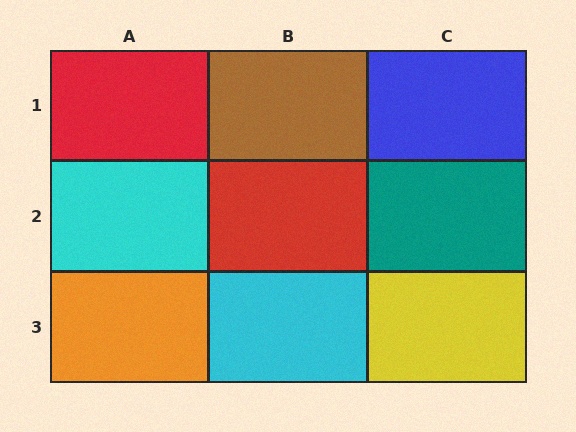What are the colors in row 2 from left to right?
Cyan, red, teal.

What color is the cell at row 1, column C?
Blue.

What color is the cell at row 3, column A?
Orange.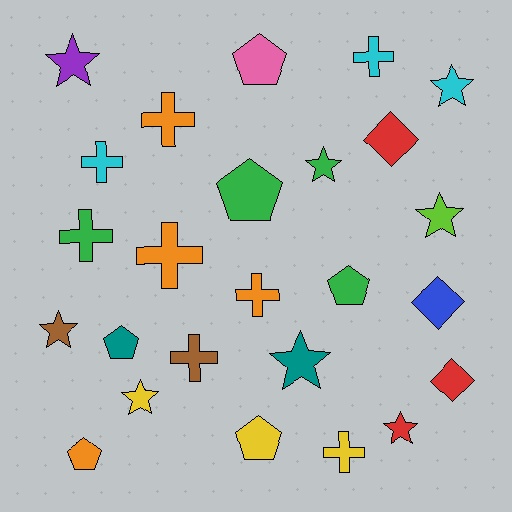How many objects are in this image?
There are 25 objects.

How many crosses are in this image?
There are 8 crosses.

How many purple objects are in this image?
There is 1 purple object.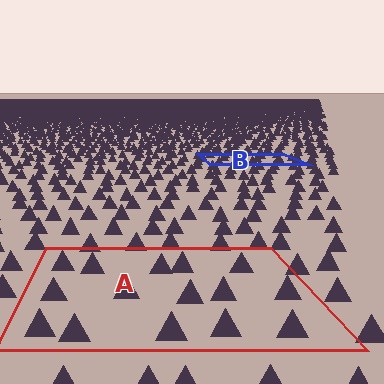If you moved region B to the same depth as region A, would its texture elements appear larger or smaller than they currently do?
They would appear larger. At a closer depth, the same texture elements are projected at a bigger on-screen size.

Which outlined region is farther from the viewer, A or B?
Region B is farther from the viewer — the texture elements inside it appear smaller and more densely packed.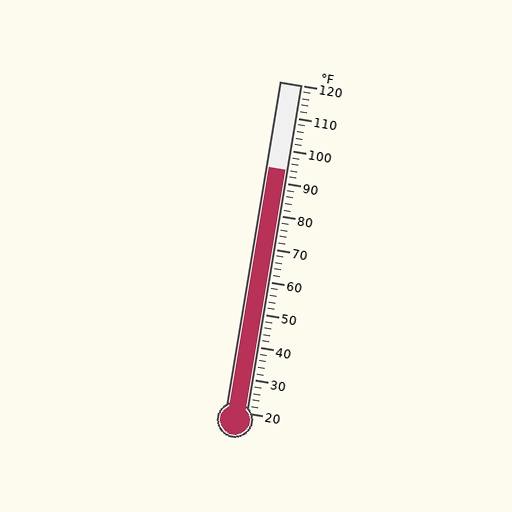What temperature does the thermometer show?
The thermometer shows approximately 94°F.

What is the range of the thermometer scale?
The thermometer scale ranges from 20°F to 120°F.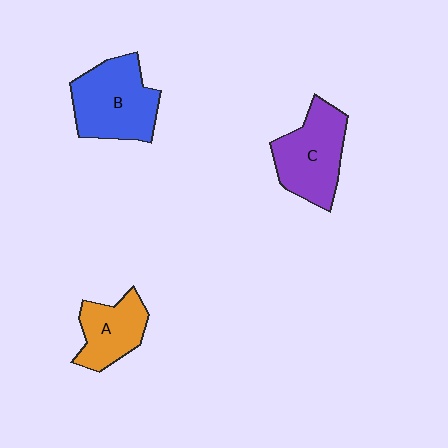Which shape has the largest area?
Shape B (blue).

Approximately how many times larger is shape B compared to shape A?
Approximately 1.5 times.